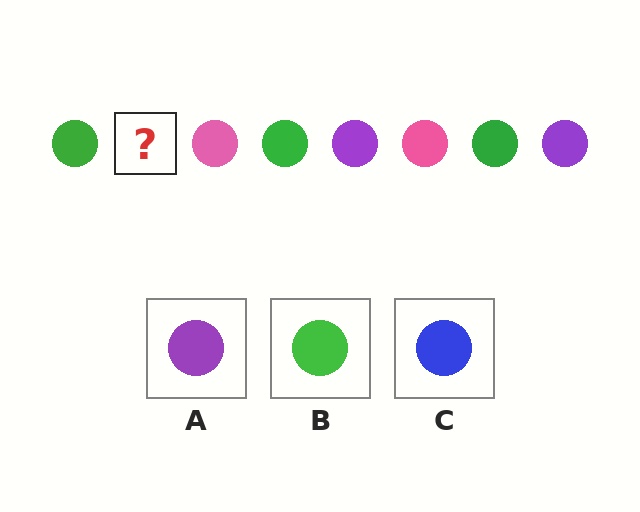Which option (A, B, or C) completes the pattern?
A.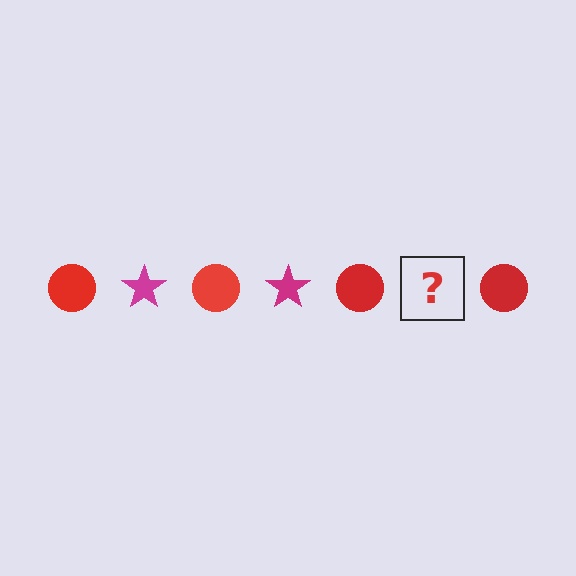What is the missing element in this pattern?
The missing element is a magenta star.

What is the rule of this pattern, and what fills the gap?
The rule is that the pattern alternates between red circle and magenta star. The gap should be filled with a magenta star.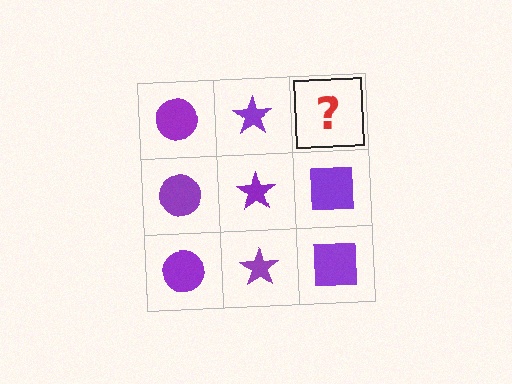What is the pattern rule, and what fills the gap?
The rule is that each column has a consistent shape. The gap should be filled with a purple square.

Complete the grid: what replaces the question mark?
The question mark should be replaced with a purple square.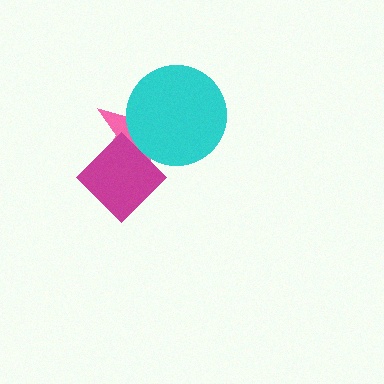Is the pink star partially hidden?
Yes, it is partially covered by another shape.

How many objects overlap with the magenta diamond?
2 objects overlap with the magenta diamond.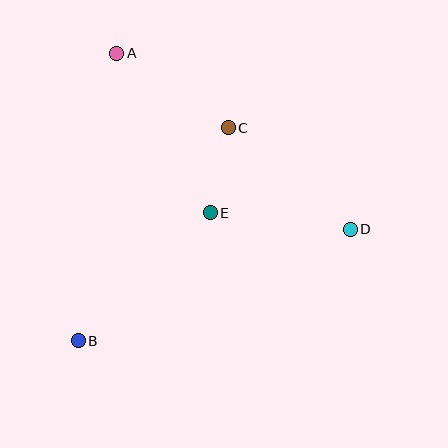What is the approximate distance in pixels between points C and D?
The distance between C and D is approximately 159 pixels.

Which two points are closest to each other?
Points C and E are closest to each other.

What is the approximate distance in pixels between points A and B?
The distance between A and B is approximately 290 pixels.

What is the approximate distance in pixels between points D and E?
The distance between D and E is approximately 141 pixels.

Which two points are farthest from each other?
Points B and D are farthest from each other.